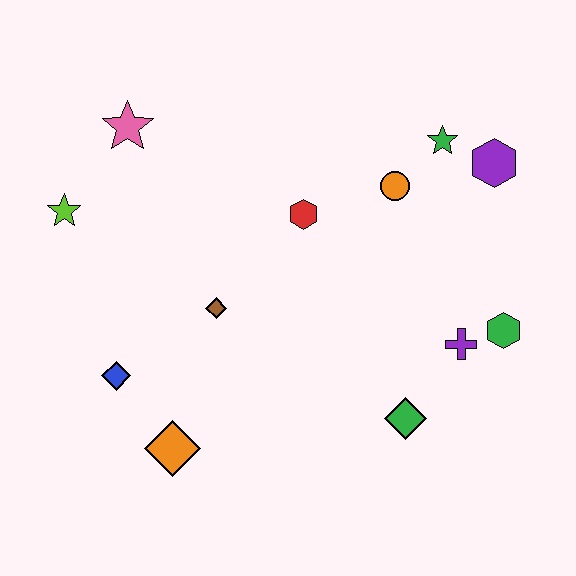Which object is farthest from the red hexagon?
The orange diamond is farthest from the red hexagon.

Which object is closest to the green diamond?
The purple cross is closest to the green diamond.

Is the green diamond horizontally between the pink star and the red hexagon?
No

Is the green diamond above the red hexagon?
No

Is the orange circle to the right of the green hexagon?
No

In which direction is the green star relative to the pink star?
The green star is to the right of the pink star.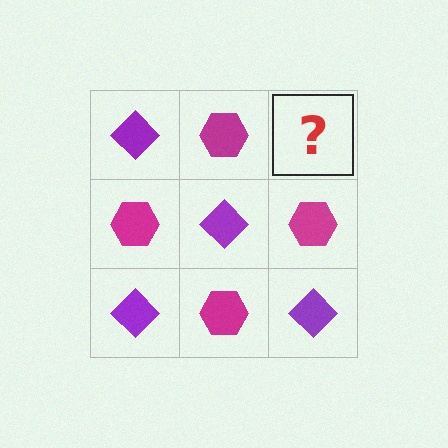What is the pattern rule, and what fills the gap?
The rule is that it alternates purple diamond and magenta hexagon in a checkerboard pattern. The gap should be filled with a purple diamond.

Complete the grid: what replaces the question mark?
The question mark should be replaced with a purple diamond.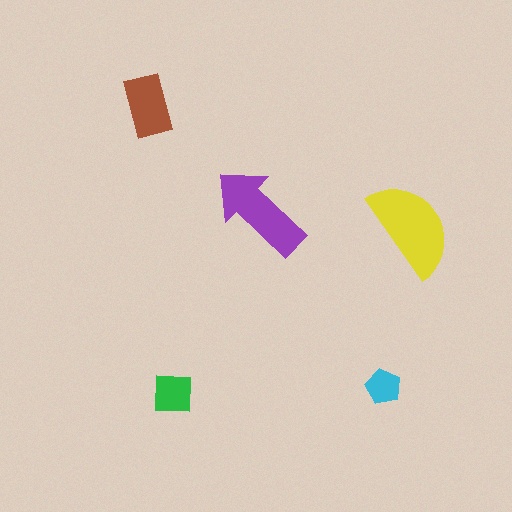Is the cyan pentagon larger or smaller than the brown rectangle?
Smaller.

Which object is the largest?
The yellow semicircle.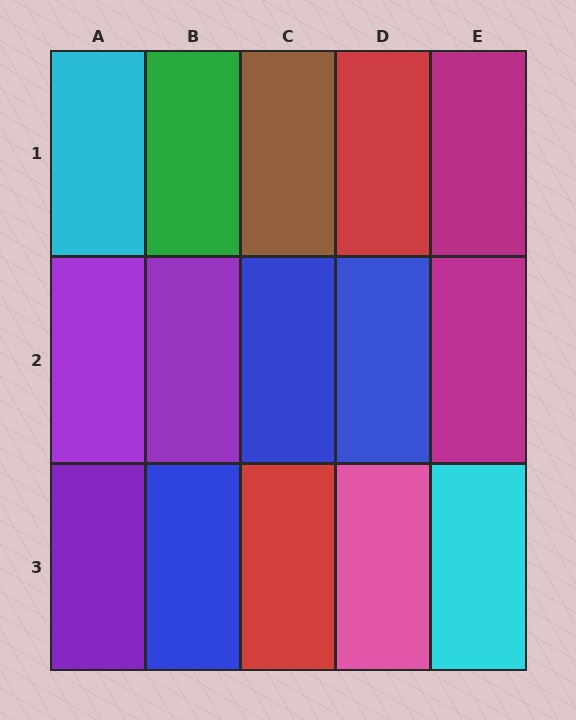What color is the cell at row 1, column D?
Red.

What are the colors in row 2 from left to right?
Purple, purple, blue, blue, magenta.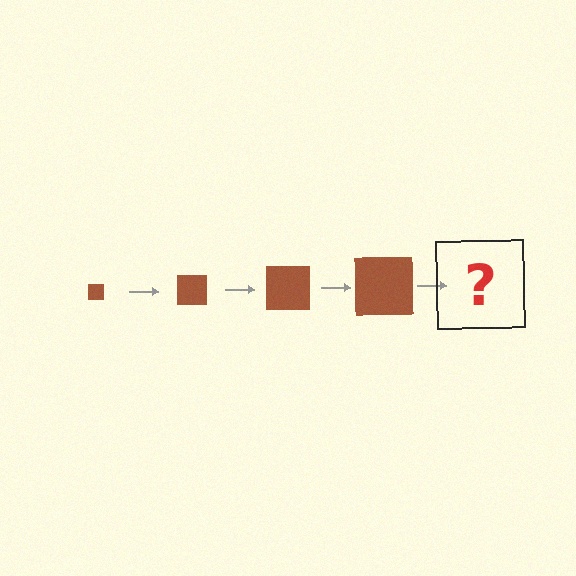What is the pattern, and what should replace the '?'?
The pattern is that the square gets progressively larger each step. The '?' should be a brown square, larger than the previous one.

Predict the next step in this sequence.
The next step is a brown square, larger than the previous one.